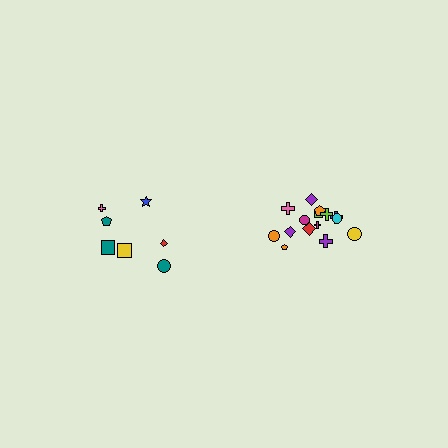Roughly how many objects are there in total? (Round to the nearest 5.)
Roughly 20 objects in total.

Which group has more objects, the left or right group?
The right group.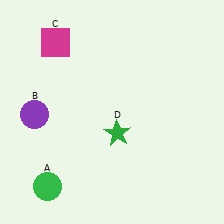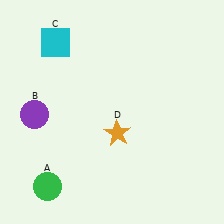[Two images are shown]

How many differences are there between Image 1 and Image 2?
There are 2 differences between the two images.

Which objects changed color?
C changed from magenta to cyan. D changed from green to orange.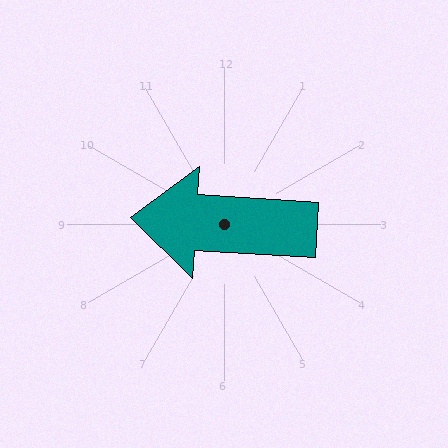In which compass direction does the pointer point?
West.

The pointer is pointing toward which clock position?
Roughly 9 o'clock.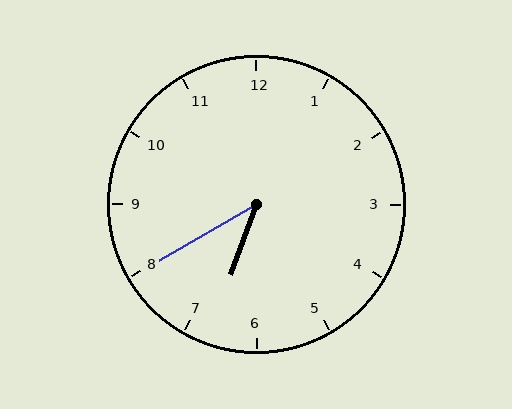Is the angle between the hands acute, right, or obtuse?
It is acute.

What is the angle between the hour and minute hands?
Approximately 40 degrees.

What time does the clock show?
6:40.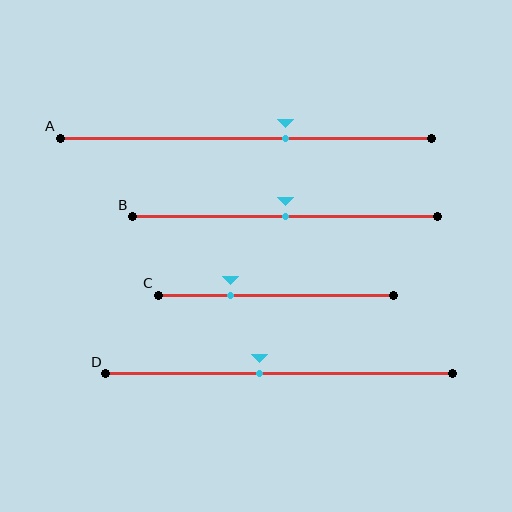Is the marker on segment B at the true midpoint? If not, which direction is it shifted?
Yes, the marker on segment B is at the true midpoint.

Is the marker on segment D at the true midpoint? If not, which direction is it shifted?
No, the marker on segment D is shifted to the left by about 6% of the segment length.